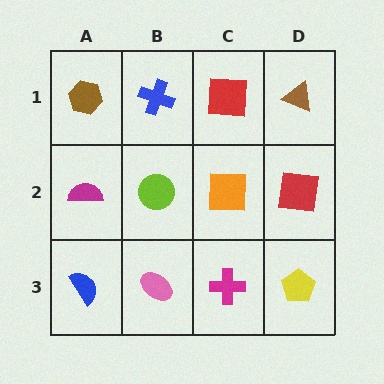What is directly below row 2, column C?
A magenta cross.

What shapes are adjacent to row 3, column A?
A magenta semicircle (row 2, column A), a pink ellipse (row 3, column B).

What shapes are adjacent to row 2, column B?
A blue cross (row 1, column B), a pink ellipse (row 3, column B), a magenta semicircle (row 2, column A), an orange square (row 2, column C).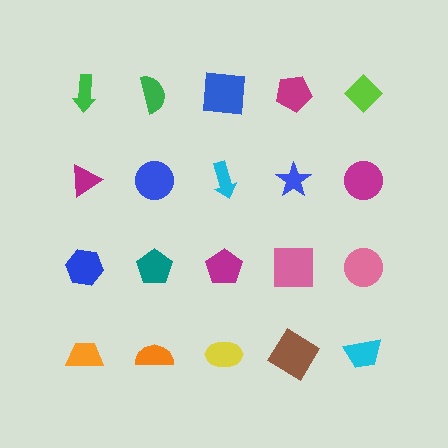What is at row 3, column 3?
A magenta pentagon.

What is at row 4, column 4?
A brown diamond.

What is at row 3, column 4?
A pink square.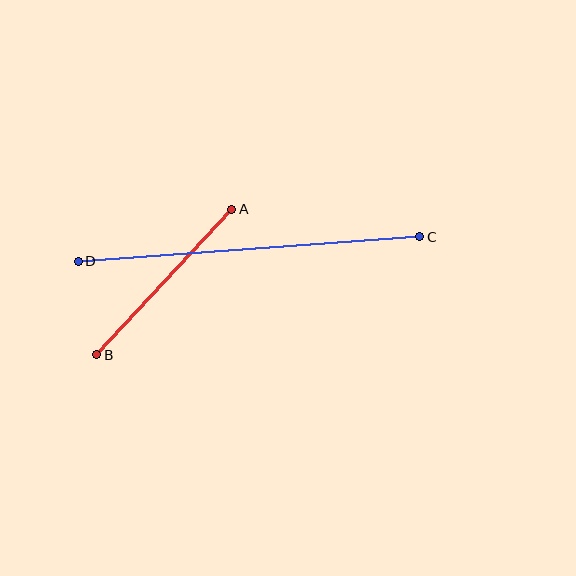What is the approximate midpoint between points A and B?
The midpoint is at approximately (164, 282) pixels.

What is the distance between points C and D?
The distance is approximately 342 pixels.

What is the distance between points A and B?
The distance is approximately 198 pixels.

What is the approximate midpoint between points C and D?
The midpoint is at approximately (249, 249) pixels.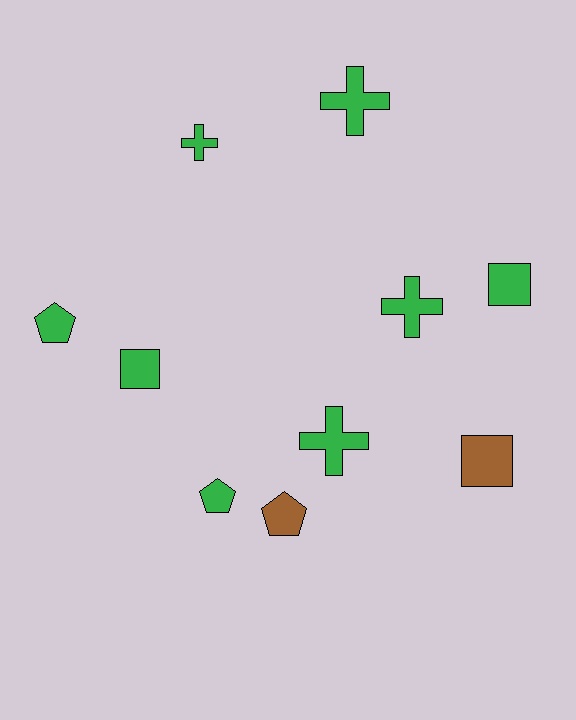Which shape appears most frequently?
Cross, with 4 objects.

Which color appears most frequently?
Green, with 8 objects.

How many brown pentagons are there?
There is 1 brown pentagon.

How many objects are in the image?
There are 10 objects.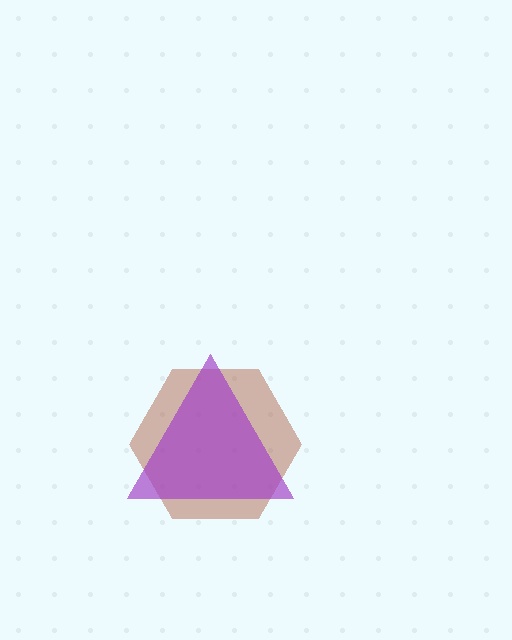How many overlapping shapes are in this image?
There are 2 overlapping shapes in the image.